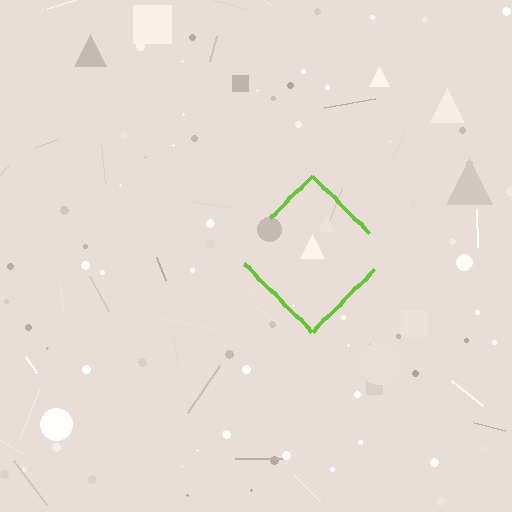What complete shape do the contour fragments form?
The contour fragments form a diamond.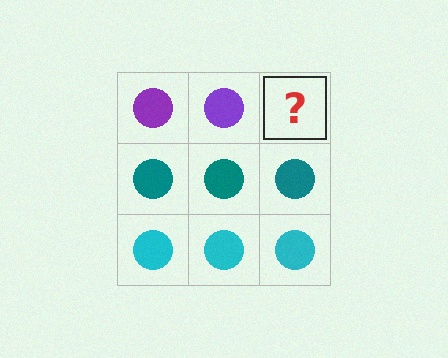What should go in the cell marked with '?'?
The missing cell should contain a purple circle.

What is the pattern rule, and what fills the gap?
The rule is that each row has a consistent color. The gap should be filled with a purple circle.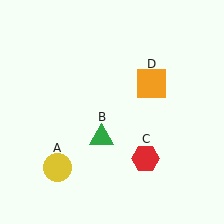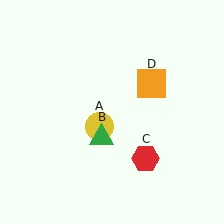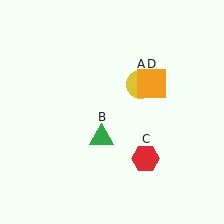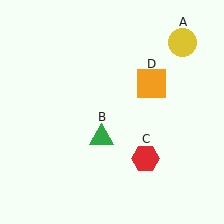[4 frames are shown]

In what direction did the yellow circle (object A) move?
The yellow circle (object A) moved up and to the right.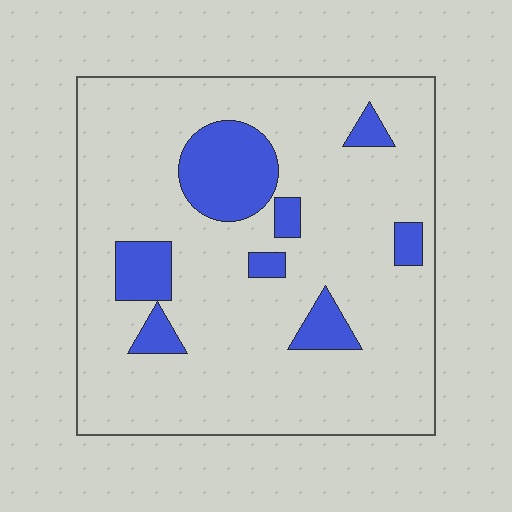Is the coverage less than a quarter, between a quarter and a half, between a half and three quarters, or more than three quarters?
Less than a quarter.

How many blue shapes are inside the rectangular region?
8.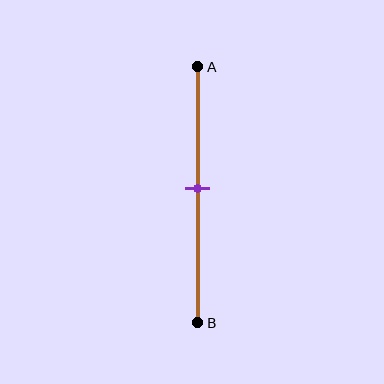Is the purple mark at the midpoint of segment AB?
Yes, the mark is approximately at the midpoint.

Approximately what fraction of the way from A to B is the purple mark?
The purple mark is approximately 45% of the way from A to B.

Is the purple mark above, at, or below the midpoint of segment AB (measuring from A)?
The purple mark is approximately at the midpoint of segment AB.